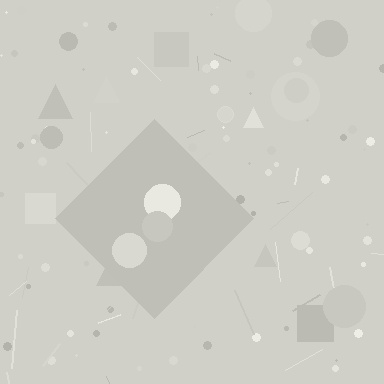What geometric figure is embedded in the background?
A diamond is embedded in the background.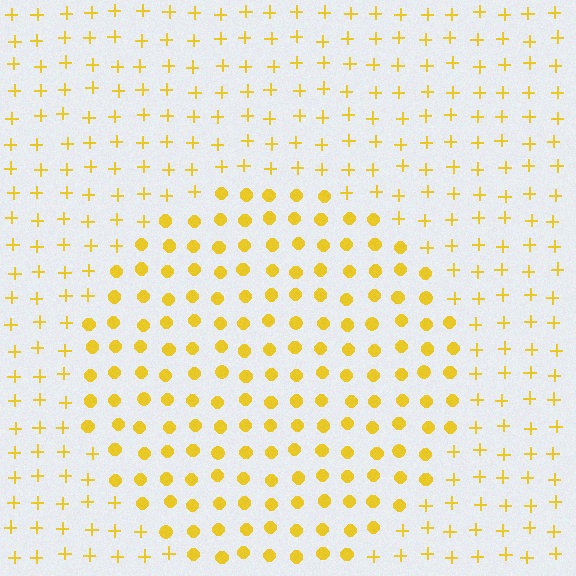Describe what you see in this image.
The image is filled with small yellow elements arranged in a uniform grid. A circle-shaped region contains circles, while the surrounding area contains plus signs. The boundary is defined purely by the change in element shape.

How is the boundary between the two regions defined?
The boundary is defined by a change in element shape: circles inside vs. plus signs outside. All elements share the same color and spacing.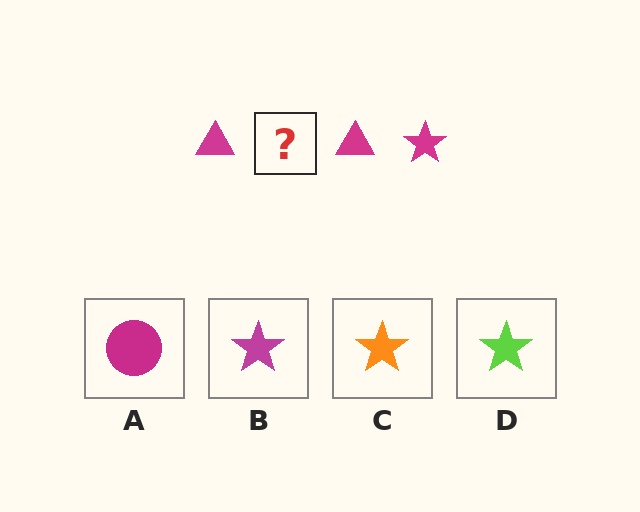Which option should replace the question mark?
Option B.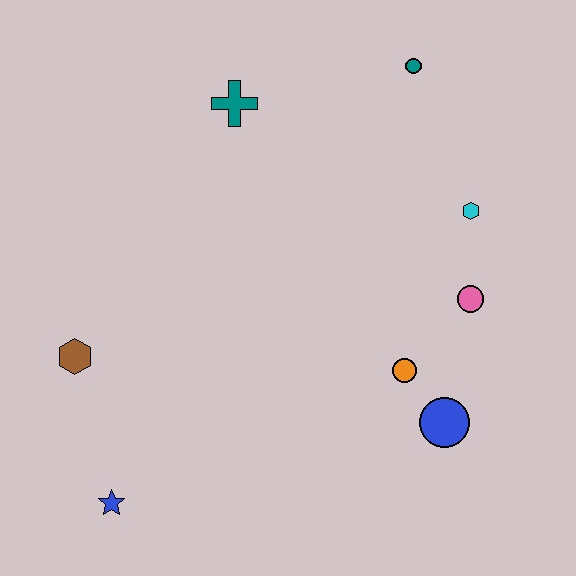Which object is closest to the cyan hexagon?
The pink circle is closest to the cyan hexagon.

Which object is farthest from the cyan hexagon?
The blue star is farthest from the cyan hexagon.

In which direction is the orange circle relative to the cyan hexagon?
The orange circle is below the cyan hexagon.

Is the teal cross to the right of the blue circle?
No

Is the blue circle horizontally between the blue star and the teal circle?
No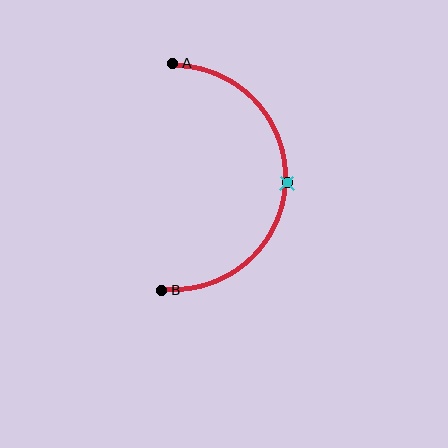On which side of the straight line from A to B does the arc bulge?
The arc bulges to the right of the straight line connecting A and B.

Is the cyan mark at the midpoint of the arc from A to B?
Yes. The cyan mark lies on the arc at equal arc-length from both A and B — it is the arc midpoint.